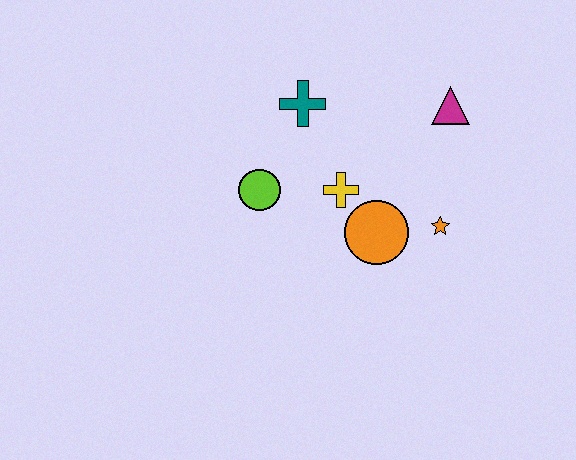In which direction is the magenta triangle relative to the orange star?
The magenta triangle is above the orange star.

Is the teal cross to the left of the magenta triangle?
Yes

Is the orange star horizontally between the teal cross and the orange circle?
No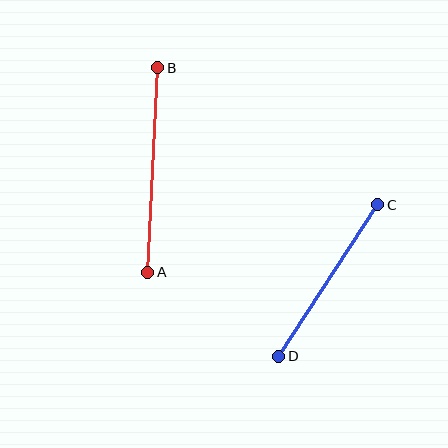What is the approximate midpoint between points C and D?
The midpoint is at approximately (328, 281) pixels.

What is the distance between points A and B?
The distance is approximately 205 pixels.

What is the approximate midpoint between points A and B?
The midpoint is at approximately (153, 170) pixels.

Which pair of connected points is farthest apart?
Points A and B are farthest apart.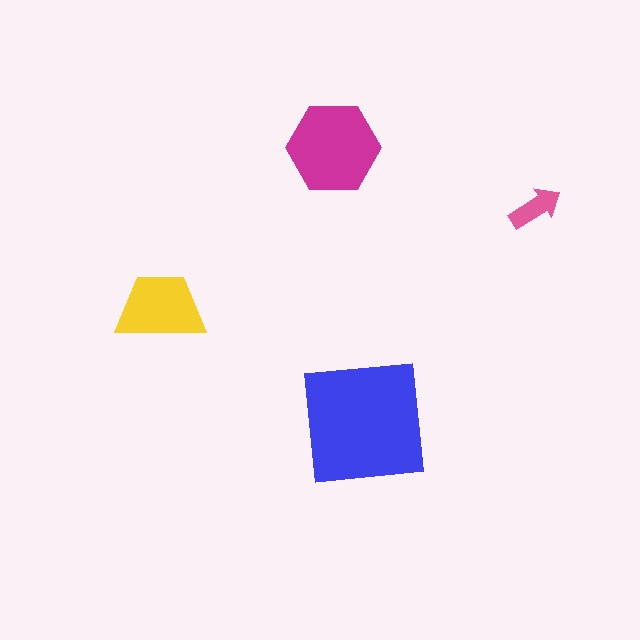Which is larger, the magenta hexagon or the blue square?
The blue square.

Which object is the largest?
The blue square.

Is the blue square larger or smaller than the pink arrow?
Larger.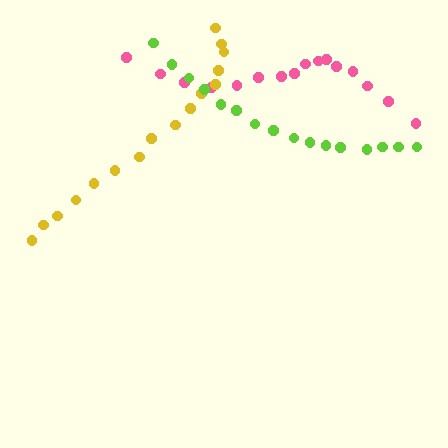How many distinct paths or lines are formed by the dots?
There are 3 distinct paths.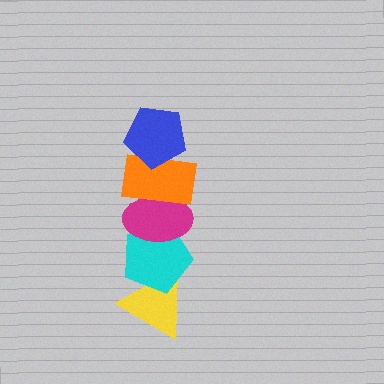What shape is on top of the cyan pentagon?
The magenta ellipse is on top of the cyan pentagon.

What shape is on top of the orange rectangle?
The blue pentagon is on top of the orange rectangle.